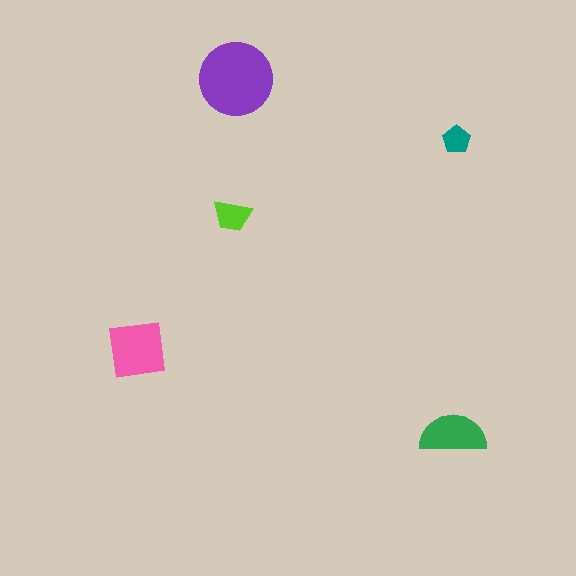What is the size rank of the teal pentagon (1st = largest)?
5th.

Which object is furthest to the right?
The teal pentagon is rightmost.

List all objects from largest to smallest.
The purple circle, the pink square, the green semicircle, the lime trapezoid, the teal pentagon.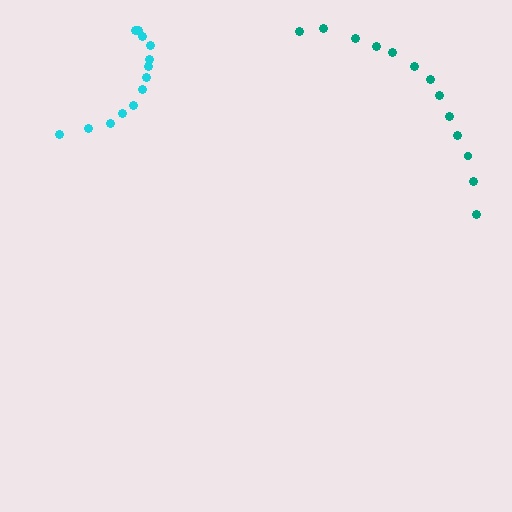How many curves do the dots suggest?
There are 2 distinct paths.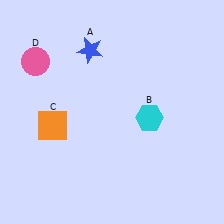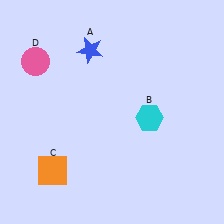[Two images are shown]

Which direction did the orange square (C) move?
The orange square (C) moved down.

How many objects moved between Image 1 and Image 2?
1 object moved between the two images.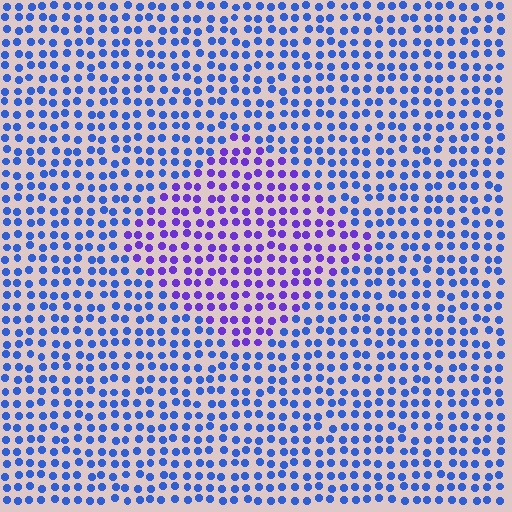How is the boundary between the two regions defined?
The boundary is defined purely by a slight shift in hue (about 40 degrees). Spacing, size, and orientation are identical on both sides.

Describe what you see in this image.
The image is filled with small blue elements in a uniform arrangement. A diamond-shaped region is visible where the elements are tinted to a slightly different hue, forming a subtle color boundary.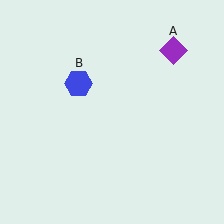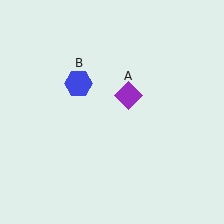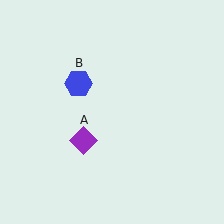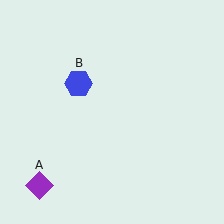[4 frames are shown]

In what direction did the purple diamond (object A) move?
The purple diamond (object A) moved down and to the left.